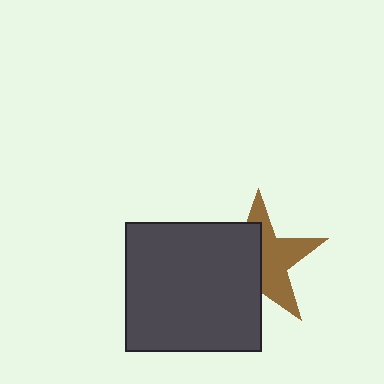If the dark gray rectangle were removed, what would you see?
You would see the complete brown star.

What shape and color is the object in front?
The object in front is a dark gray rectangle.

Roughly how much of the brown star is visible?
About half of it is visible (roughly 50%).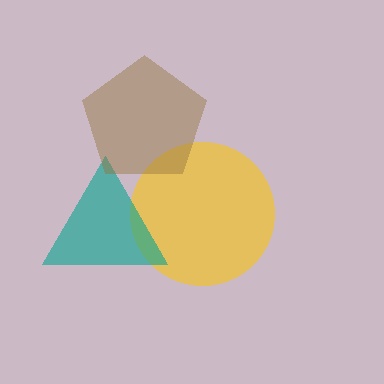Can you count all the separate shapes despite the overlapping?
Yes, there are 3 separate shapes.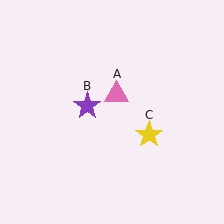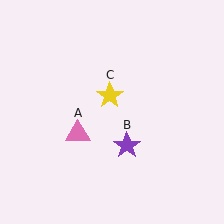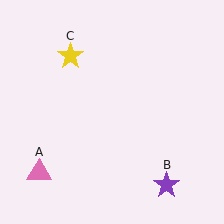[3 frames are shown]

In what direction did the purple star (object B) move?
The purple star (object B) moved down and to the right.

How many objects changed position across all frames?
3 objects changed position: pink triangle (object A), purple star (object B), yellow star (object C).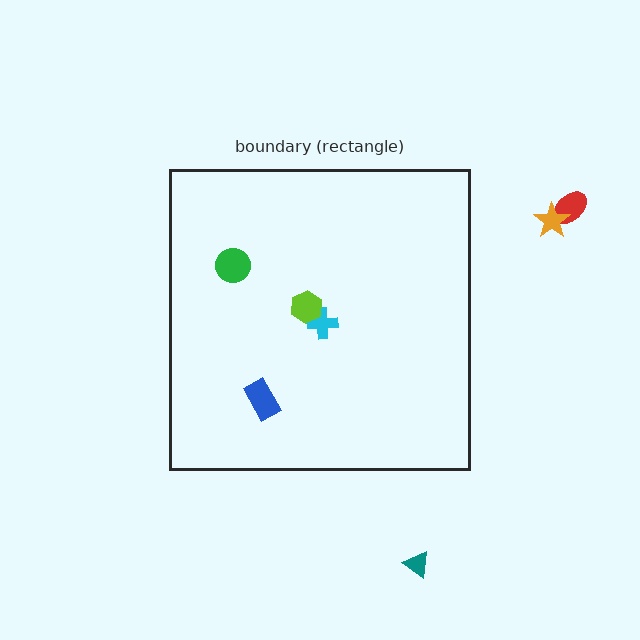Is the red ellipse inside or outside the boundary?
Outside.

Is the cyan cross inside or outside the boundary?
Inside.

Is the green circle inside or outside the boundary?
Inside.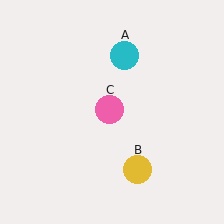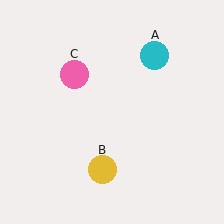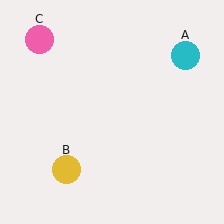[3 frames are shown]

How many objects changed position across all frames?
3 objects changed position: cyan circle (object A), yellow circle (object B), pink circle (object C).